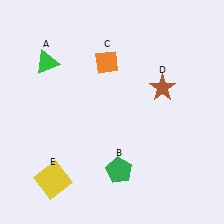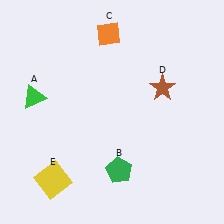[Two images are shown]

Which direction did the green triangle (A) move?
The green triangle (A) moved down.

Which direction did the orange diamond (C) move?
The orange diamond (C) moved up.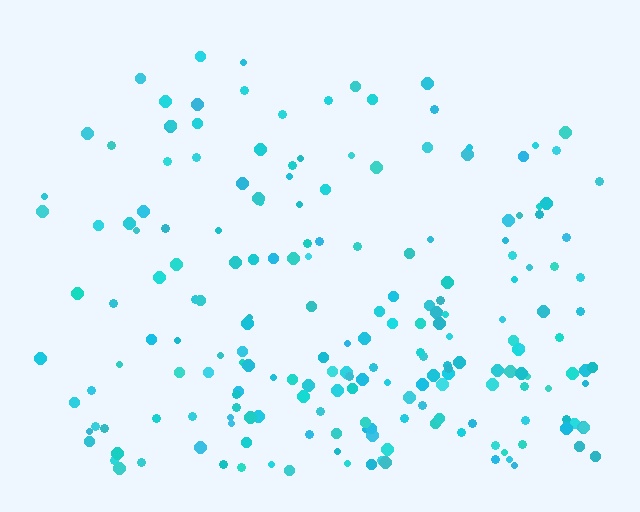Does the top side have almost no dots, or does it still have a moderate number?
Still a moderate number, just noticeably fewer than the bottom.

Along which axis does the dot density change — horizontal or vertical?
Vertical.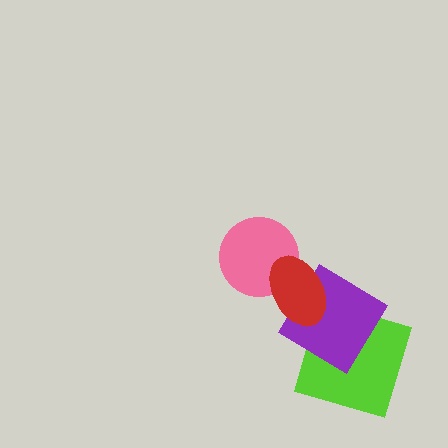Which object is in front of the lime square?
The purple diamond is in front of the lime square.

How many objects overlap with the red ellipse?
2 objects overlap with the red ellipse.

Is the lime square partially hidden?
Yes, it is partially covered by another shape.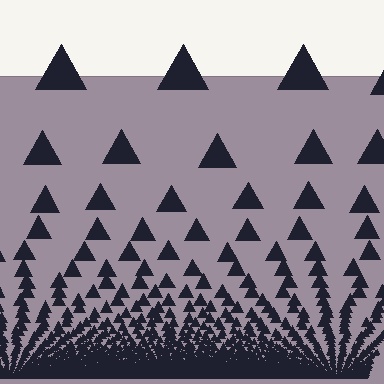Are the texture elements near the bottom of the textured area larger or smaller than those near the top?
Smaller. The gradient is inverted — elements near the bottom are smaller and denser.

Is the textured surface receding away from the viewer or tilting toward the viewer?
The surface appears to tilt toward the viewer. Texture elements get larger and sparser toward the top.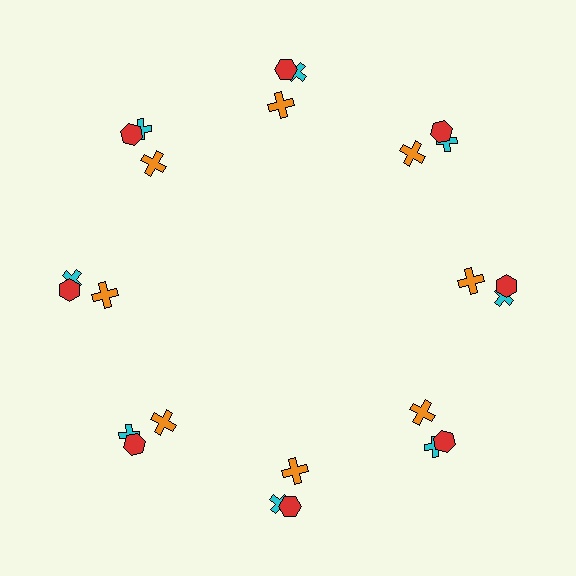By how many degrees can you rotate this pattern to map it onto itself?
The pattern maps onto itself every 45 degrees of rotation.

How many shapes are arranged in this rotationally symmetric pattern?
There are 24 shapes, arranged in 8 groups of 3.